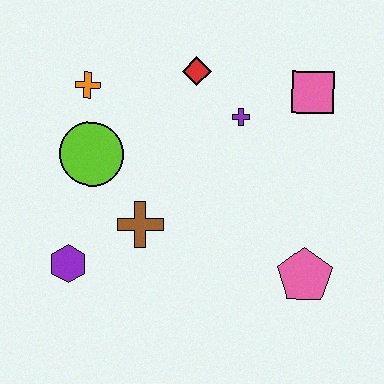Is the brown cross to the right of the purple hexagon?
Yes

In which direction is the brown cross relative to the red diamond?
The brown cross is below the red diamond.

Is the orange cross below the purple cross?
No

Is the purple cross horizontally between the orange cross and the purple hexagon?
No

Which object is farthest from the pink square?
The purple hexagon is farthest from the pink square.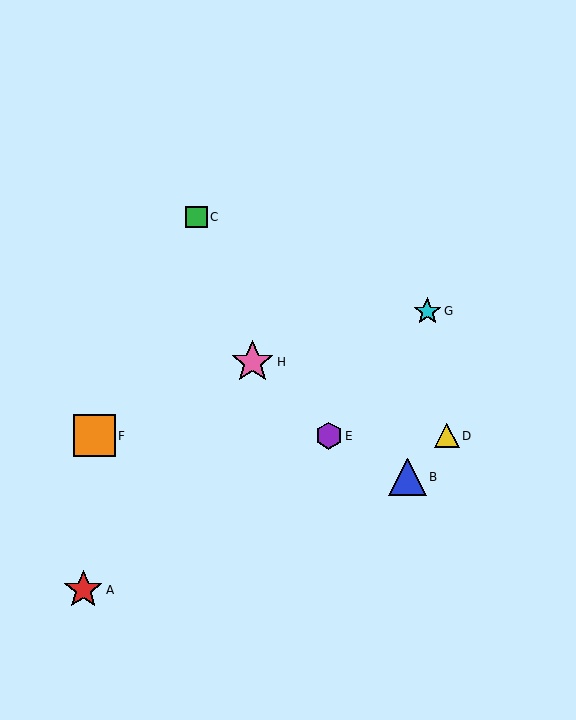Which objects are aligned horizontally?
Objects D, E, F are aligned horizontally.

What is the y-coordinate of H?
Object H is at y≈362.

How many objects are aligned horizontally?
3 objects (D, E, F) are aligned horizontally.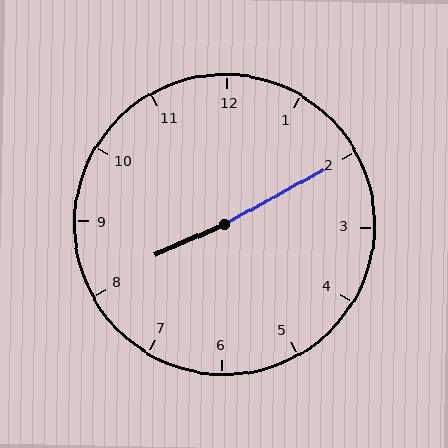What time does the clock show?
8:10.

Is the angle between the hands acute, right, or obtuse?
It is obtuse.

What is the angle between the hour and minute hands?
Approximately 175 degrees.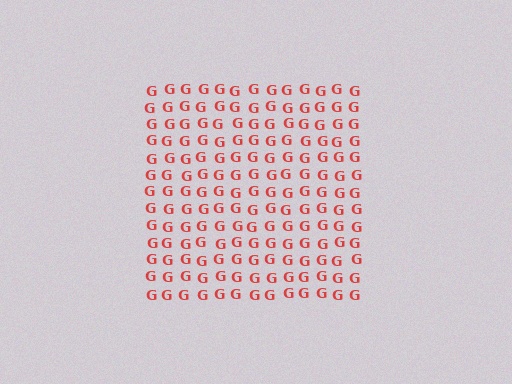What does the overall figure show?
The overall figure shows a square.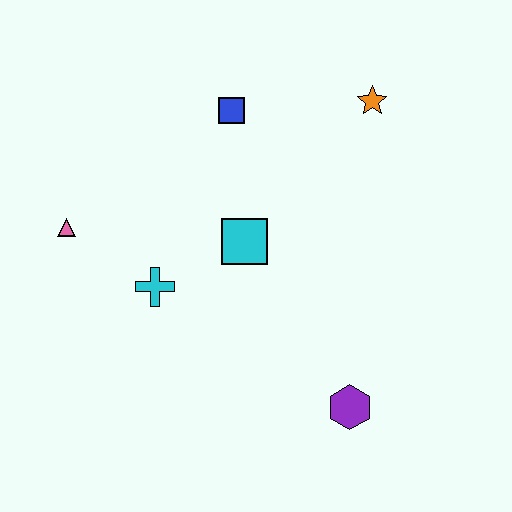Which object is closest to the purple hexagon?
The cyan square is closest to the purple hexagon.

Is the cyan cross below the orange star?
Yes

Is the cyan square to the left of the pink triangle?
No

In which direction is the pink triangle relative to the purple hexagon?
The pink triangle is to the left of the purple hexagon.